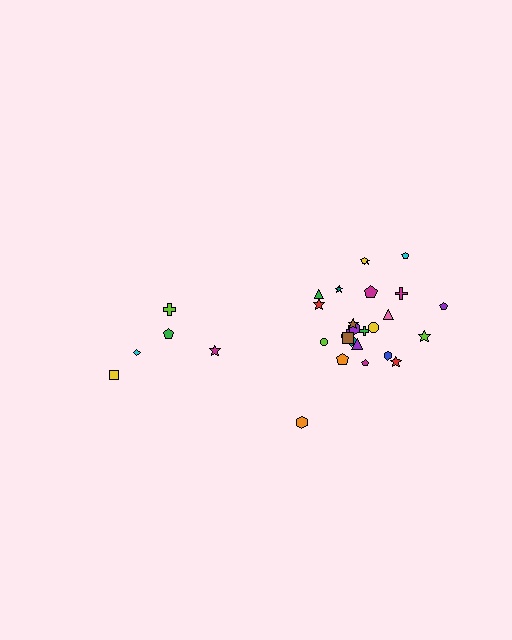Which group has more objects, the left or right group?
The right group.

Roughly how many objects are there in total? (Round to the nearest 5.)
Roughly 30 objects in total.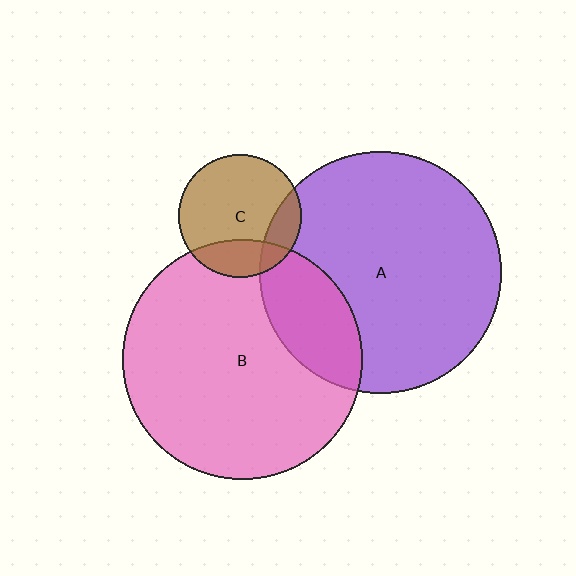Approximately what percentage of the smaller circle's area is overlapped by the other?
Approximately 20%.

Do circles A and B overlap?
Yes.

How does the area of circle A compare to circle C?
Approximately 3.8 times.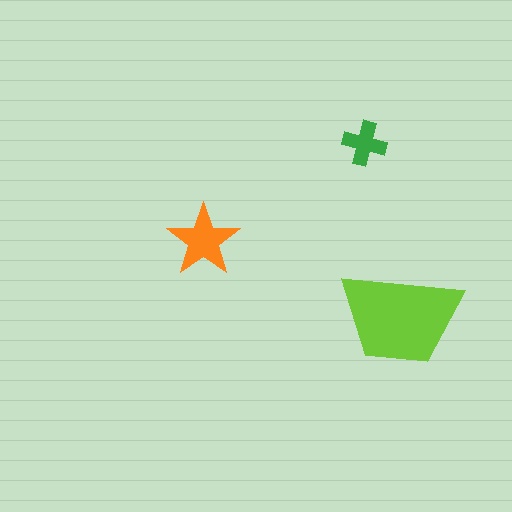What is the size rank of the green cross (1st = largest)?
3rd.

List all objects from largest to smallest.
The lime trapezoid, the orange star, the green cross.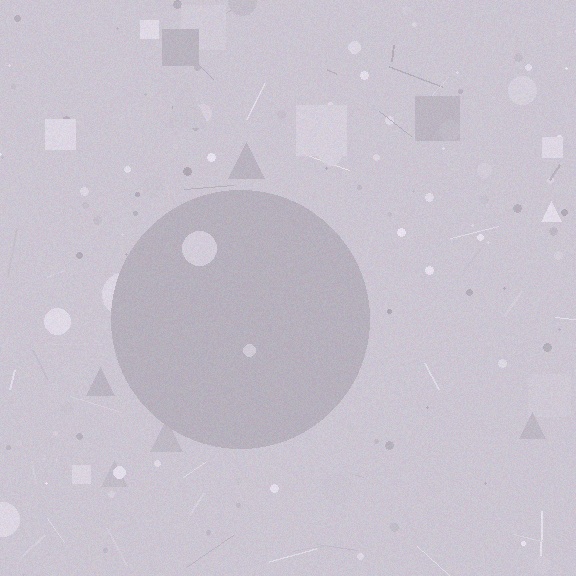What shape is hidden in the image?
A circle is hidden in the image.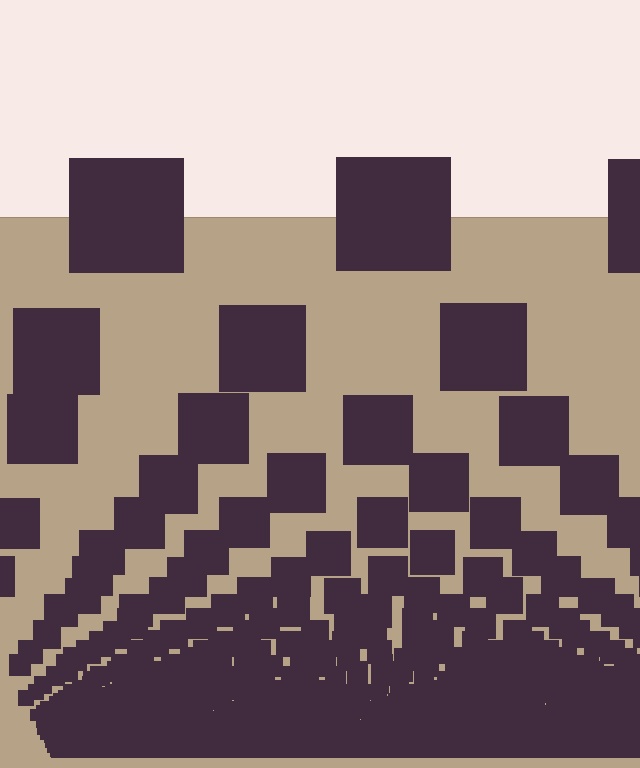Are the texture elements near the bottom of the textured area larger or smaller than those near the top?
Smaller. The gradient is inverted — elements near the bottom are smaller and denser.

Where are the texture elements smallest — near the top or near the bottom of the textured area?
Near the bottom.